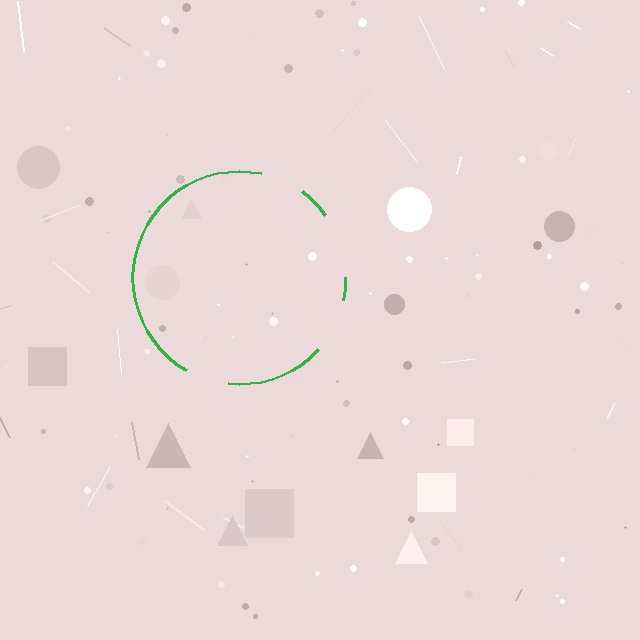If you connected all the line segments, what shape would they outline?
They would outline a circle.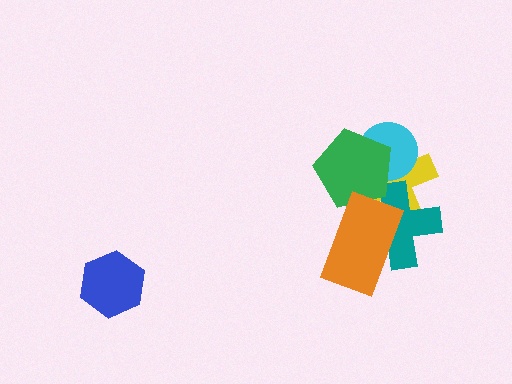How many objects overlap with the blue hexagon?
0 objects overlap with the blue hexagon.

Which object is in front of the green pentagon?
The orange rectangle is in front of the green pentagon.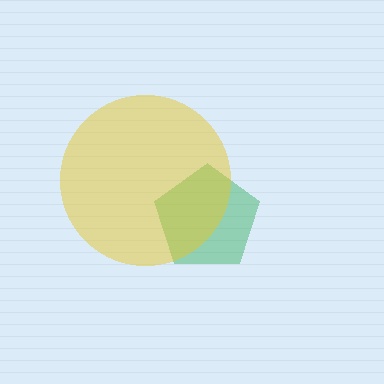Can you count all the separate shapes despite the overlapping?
Yes, there are 2 separate shapes.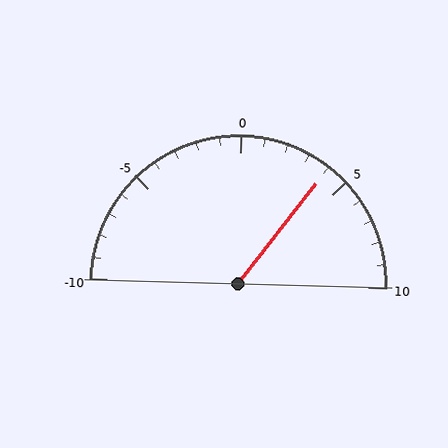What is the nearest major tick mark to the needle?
The nearest major tick mark is 5.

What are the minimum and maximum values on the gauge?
The gauge ranges from -10 to 10.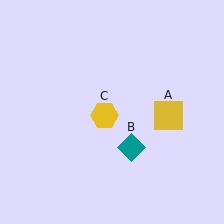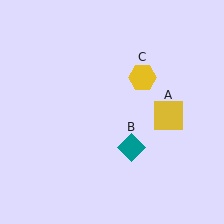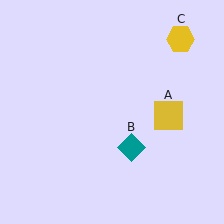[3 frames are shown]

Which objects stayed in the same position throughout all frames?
Yellow square (object A) and teal diamond (object B) remained stationary.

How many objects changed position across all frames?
1 object changed position: yellow hexagon (object C).